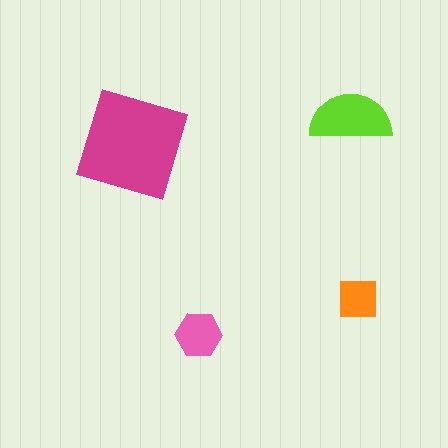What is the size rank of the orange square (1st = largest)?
4th.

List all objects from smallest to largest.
The orange square, the pink hexagon, the lime semicircle, the magenta diamond.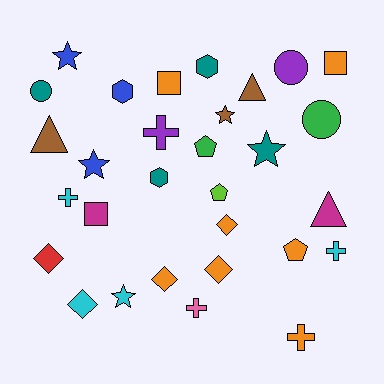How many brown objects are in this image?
There are 3 brown objects.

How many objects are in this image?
There are 30 objects.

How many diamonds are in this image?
There are 5 diamonds.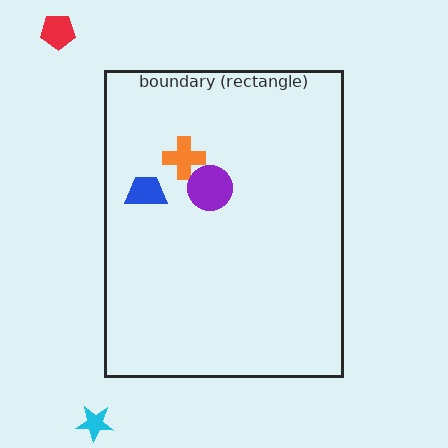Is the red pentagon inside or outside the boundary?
Outside.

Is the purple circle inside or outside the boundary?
Inside.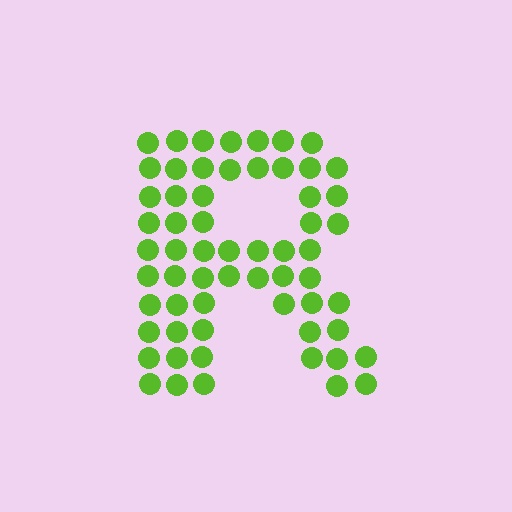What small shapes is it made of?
It is made of small circles.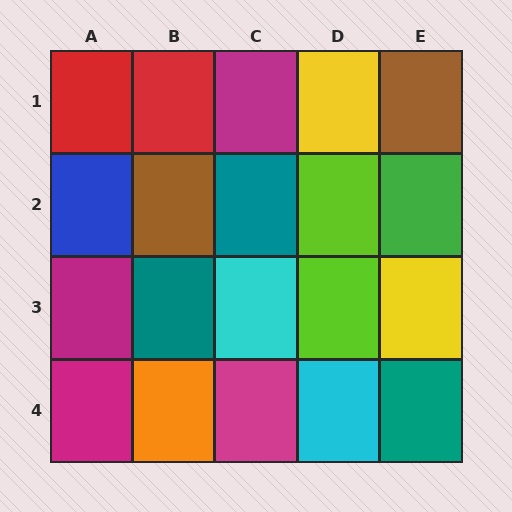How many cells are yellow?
2 cells are yellow.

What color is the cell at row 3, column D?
Lime.